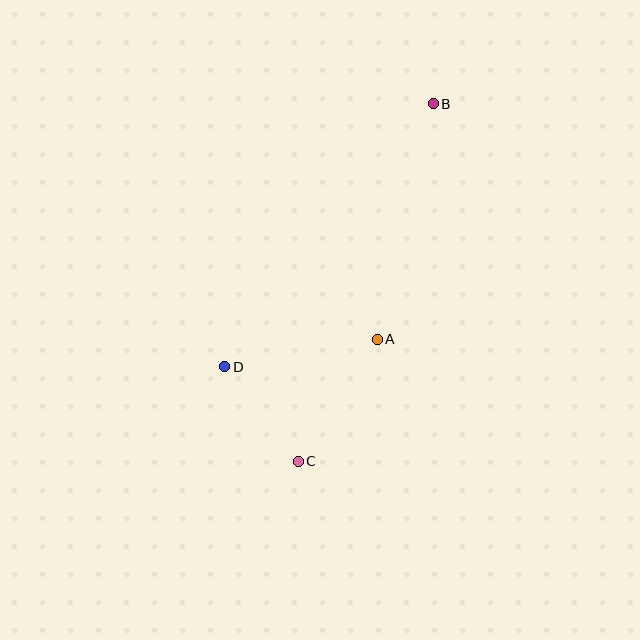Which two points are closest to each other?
Points C and D are closest to each other.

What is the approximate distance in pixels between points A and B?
The distance between A and B is approximately 243 pixels.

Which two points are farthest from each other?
Points B and C are farthest from each other.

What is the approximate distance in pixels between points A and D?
The distance between A and D is approximately 155 pixels.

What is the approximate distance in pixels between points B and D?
The distance between B and D is approximately 336 pixels.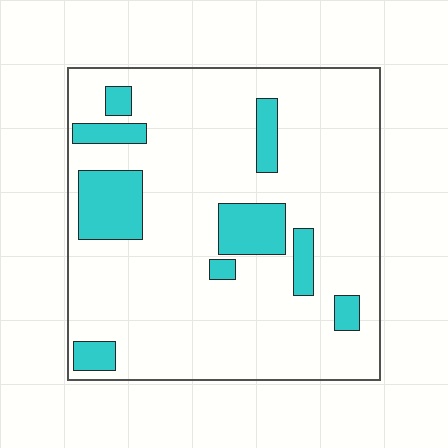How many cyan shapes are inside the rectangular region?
9.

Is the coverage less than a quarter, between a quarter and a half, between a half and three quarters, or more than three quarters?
Less than a quarter.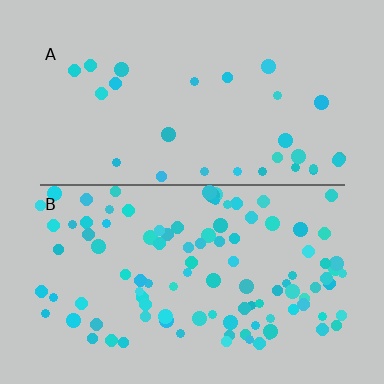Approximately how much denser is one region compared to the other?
Approximately 3.6× — region B over region A.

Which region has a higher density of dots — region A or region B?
B (the bottom).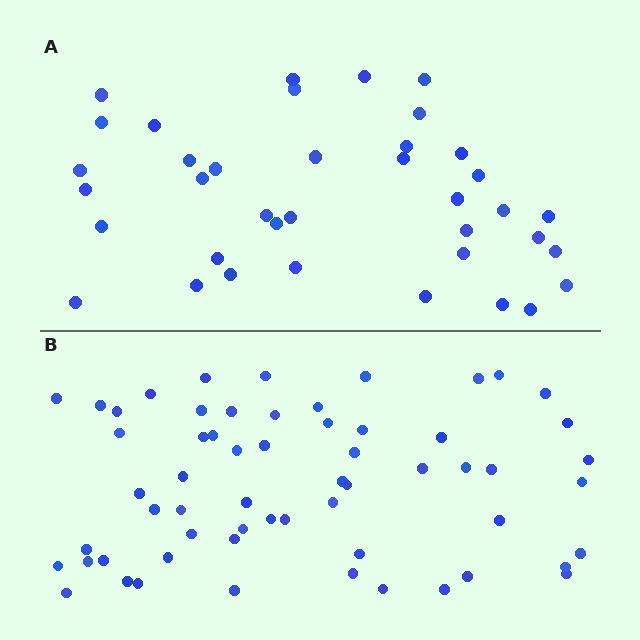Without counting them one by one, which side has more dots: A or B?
Region B (the bottom region) has more dots.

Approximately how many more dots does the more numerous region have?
Region B has approximately 20 more dots than region A.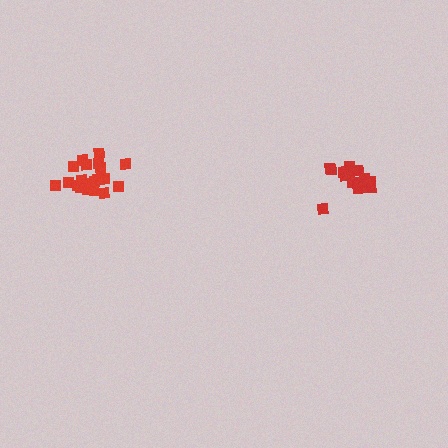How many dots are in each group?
Group 1: 20 dots, Group 2: 18 dots (38 total).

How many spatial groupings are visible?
There are 2 spatial groupings.